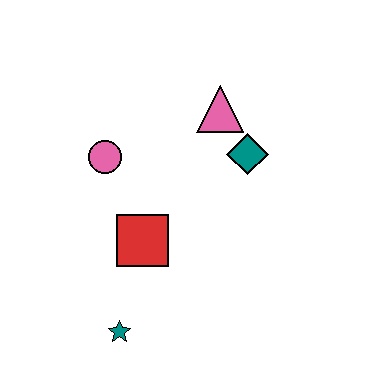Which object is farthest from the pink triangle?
The teal star is farthest from the pink triangle.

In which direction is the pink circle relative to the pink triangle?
The pink circle is to the left of the pink triangle.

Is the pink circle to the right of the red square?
No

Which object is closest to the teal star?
The red square is closest to the teal star.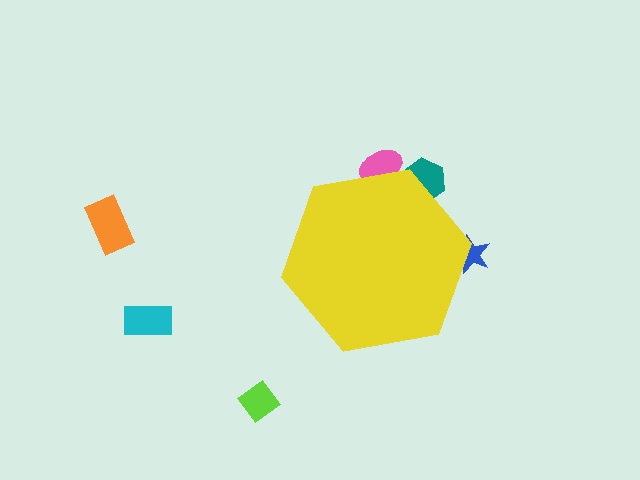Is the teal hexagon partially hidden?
Yes, the teal hexagon is partially hidden behind the yellow hexagon.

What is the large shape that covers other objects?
A yellow hexagon.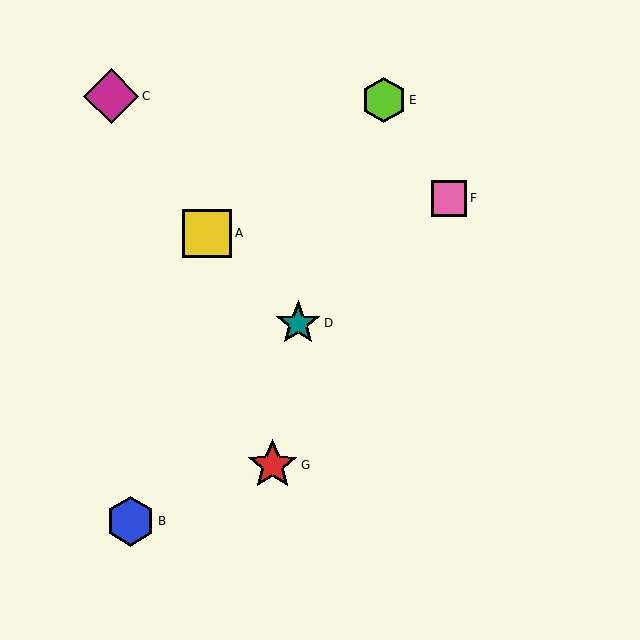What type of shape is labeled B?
Shape B is a blue hexagon.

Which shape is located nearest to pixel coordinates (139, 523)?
The blue hexagon (labeled B) at (131, 521) is nearest to that location.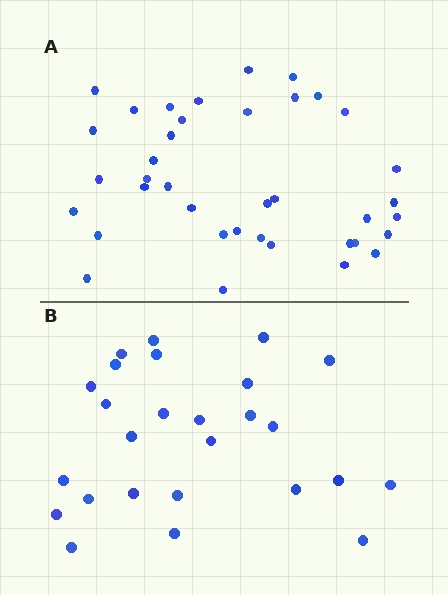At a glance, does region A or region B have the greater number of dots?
Region A (the top region) has more dots.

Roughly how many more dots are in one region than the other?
Region A has roughly 12 or so more dots than region B.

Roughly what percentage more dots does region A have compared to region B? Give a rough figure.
About 45% more.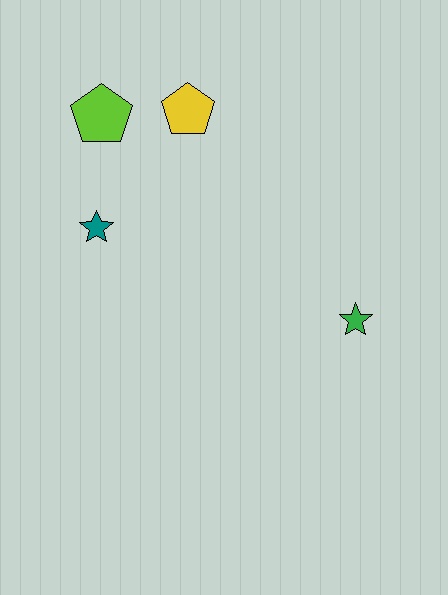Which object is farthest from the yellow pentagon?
The green star is farthest from the yellow pentagon.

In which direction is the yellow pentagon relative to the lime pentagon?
The yellow pentagon is to the right of the lime pentagon.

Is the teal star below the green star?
No